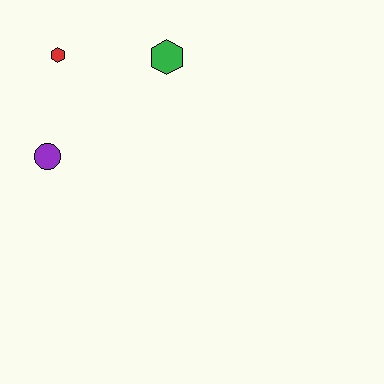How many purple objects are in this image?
There is 1 purple object.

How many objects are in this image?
There are 3 objects.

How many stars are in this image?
There are no stars.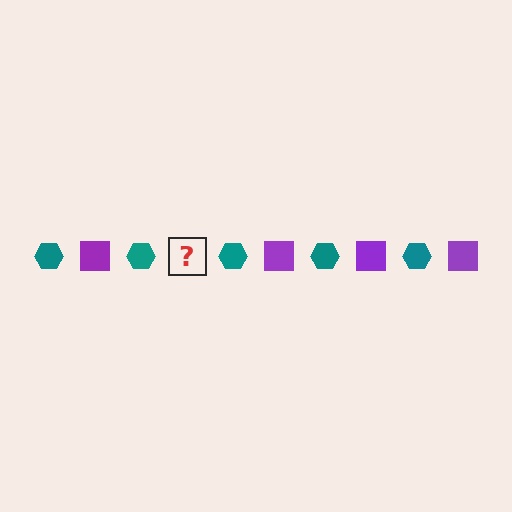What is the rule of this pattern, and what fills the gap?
The rule is that the pattern alternates between teal hexagon and purple square. The gap should be filled with a purple square.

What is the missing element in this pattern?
The missing element is a purple square.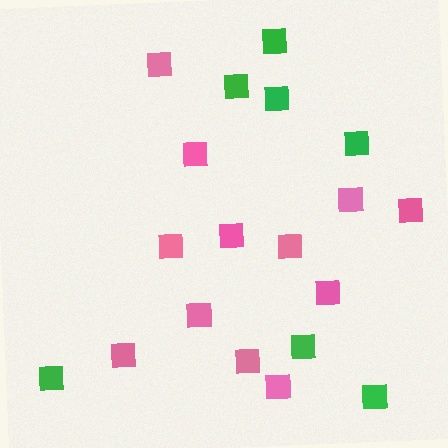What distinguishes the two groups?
There are 2 groups: one group of green squares (7) and one group of pink squares (12).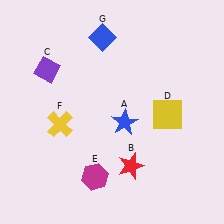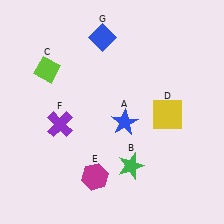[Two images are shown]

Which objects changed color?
B changed from red to green. C changed from purple to lime. F changed from yellow to purple.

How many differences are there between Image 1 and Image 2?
There are 3 differences between the two images.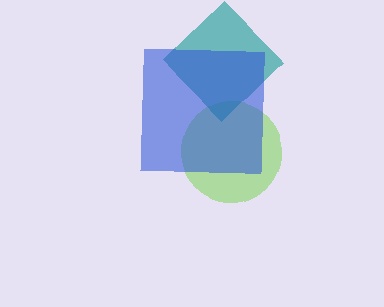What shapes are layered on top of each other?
The layered shapes are: a lime circle, a teal diamond, a blue square.